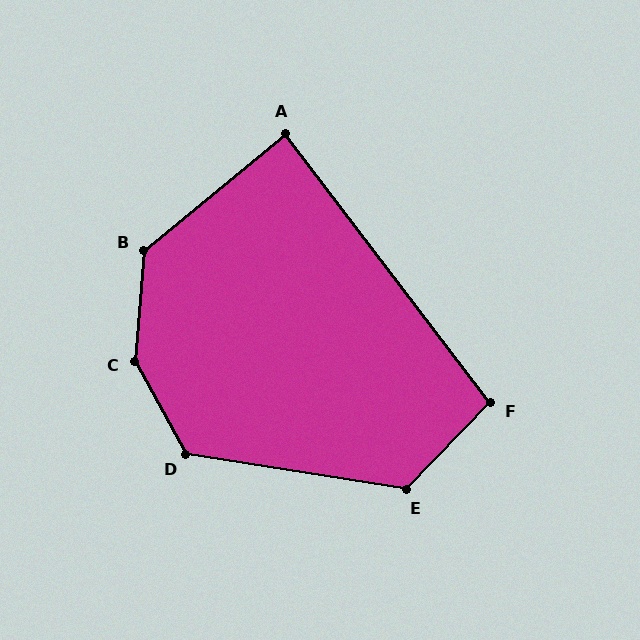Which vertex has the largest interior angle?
C, at approximately 147 degrees.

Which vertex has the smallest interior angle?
A, at approximately 88 degrees.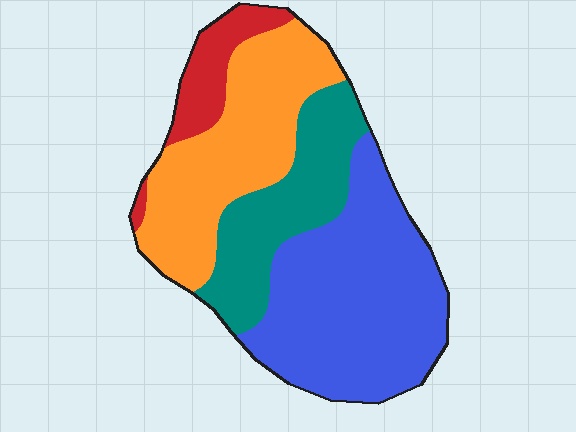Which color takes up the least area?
Red, at roughly 10%.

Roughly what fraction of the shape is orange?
Orange takes up between a sixth and a third of the shape.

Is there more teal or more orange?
Orange.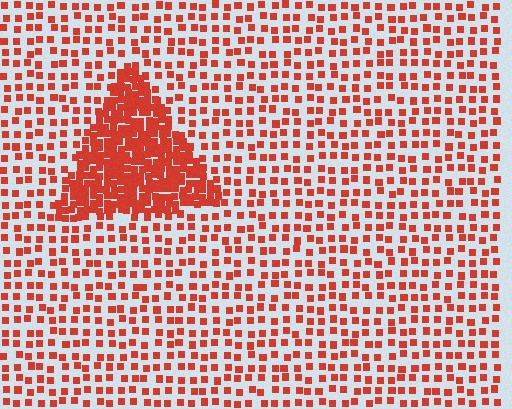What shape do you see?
I see a triangle.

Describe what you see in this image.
The image contains small red elements arranged at two different densities. A triangle-shaped region is visible where the elements are more densely packed than the surrounding area.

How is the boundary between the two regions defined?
The boundary is defined by a change in element density (approximately 2.9x ratio). All elements are the same color, size, and shape.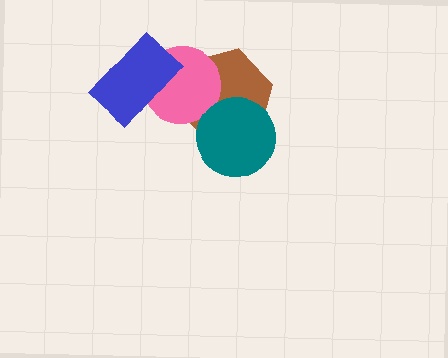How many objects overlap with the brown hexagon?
2 objects overlap with the brown hexagon.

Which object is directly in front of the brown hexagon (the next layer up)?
The pink circle is directly in front of the brown hexagon.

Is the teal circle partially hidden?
No, no other shape covers it.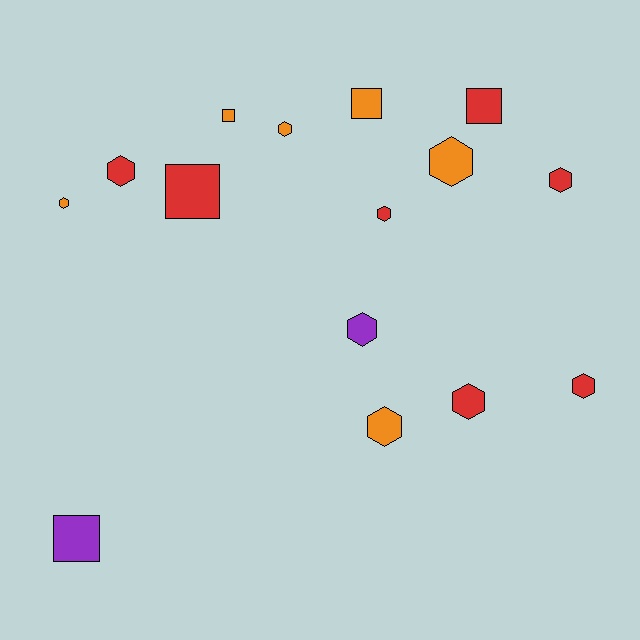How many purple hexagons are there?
There is 1 purple hexagon.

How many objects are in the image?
There are 15 objects.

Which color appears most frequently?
Red, with 7 objects.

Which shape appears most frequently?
Hexagon, with 10 objects.